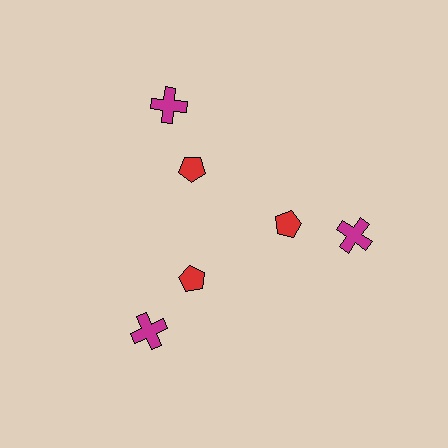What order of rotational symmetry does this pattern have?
This pattern has 3-fold rotational symmetry.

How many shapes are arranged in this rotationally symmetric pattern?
There are 6 shapes, arranged in 3 groups of 2.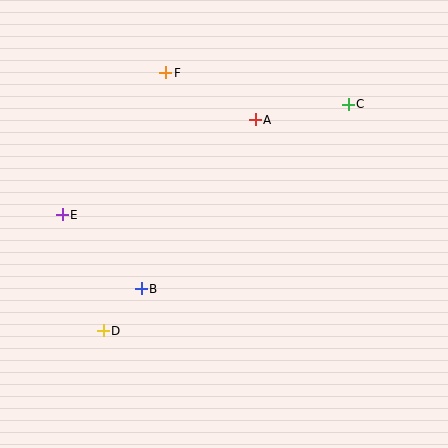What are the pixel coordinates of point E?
Point E is at (62, 215).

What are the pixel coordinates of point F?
Point F is at (166, 73).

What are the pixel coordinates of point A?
Point A is at (255, 120).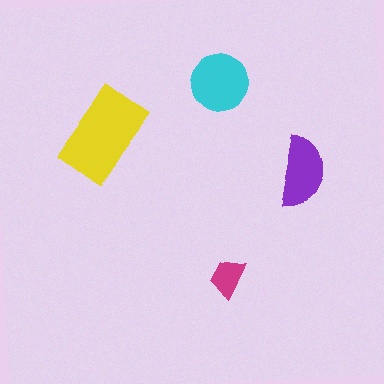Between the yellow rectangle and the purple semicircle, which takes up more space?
The yellow rectangle.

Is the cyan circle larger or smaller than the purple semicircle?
Larger.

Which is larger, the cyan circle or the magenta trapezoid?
The cyan circle.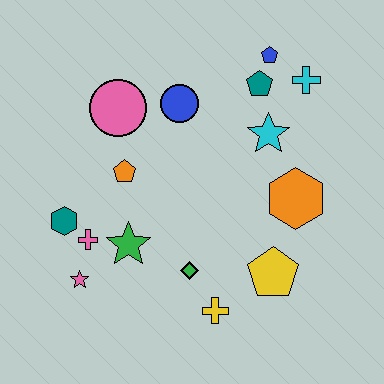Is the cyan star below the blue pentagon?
Yes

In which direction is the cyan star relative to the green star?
The cyan star is to the right of the green star.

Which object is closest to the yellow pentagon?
The yellow cross is closest to the yellow pentagon.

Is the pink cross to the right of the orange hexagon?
No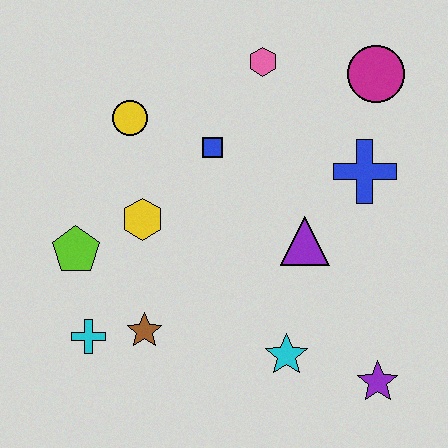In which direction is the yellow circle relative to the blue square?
The yellow circle is to the left of the blue square.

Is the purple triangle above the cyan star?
Yes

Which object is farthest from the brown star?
The magenta circle is farthest from the brown star.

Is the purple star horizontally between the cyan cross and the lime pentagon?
No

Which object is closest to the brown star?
The cyan cross is closest to the brown star.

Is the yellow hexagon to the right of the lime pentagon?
Yes